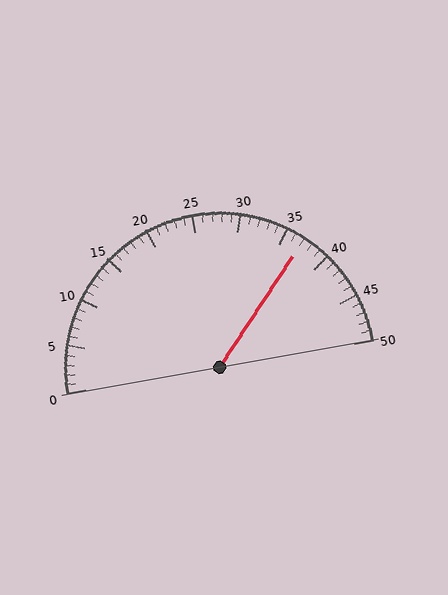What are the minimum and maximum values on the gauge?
The gauge ranges from 0 to 50.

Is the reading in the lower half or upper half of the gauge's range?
The reading is in the upper half of the range (0 to 50).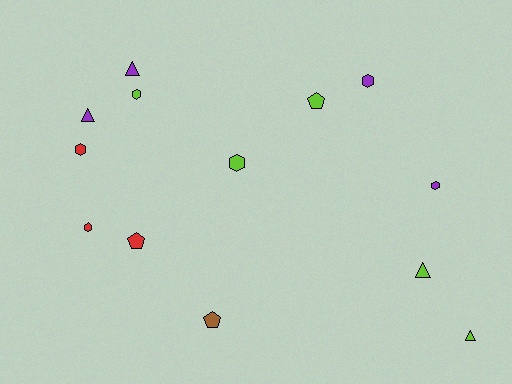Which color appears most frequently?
Lime, with 5 objects.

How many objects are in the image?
There are 13 objects.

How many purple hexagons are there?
There are 2 purple hexagons.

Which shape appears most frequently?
Hexagon, with 6 objects.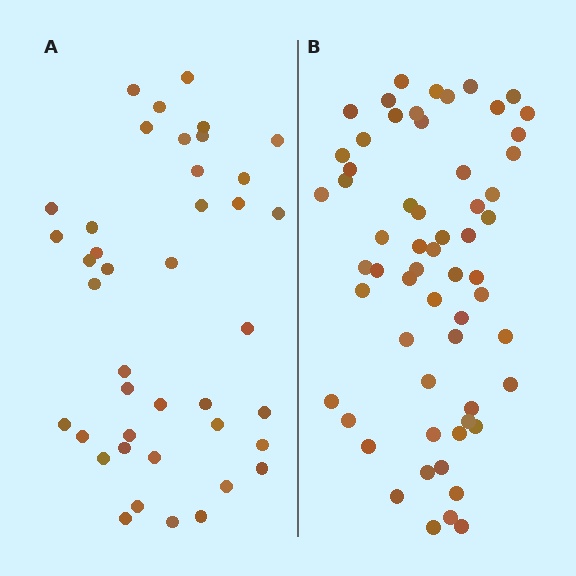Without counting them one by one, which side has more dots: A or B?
Region B (the right region) has more dots.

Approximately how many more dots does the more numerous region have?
Region B has approximately 20 more dots than region A.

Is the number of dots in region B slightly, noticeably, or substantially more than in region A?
Region B has substantially more. The ratio is roughly 1.5 to 1.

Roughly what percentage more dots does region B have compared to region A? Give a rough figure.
About 45% more.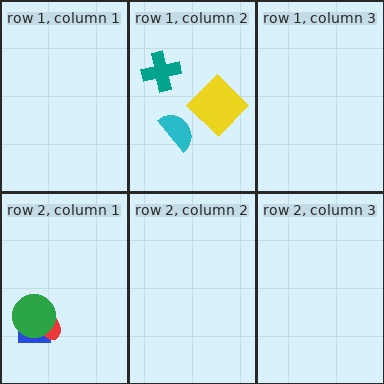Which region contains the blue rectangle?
The row 2, column 1 region.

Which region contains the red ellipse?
The row 2, column 1 region.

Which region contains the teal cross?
The row 1, column 2 region.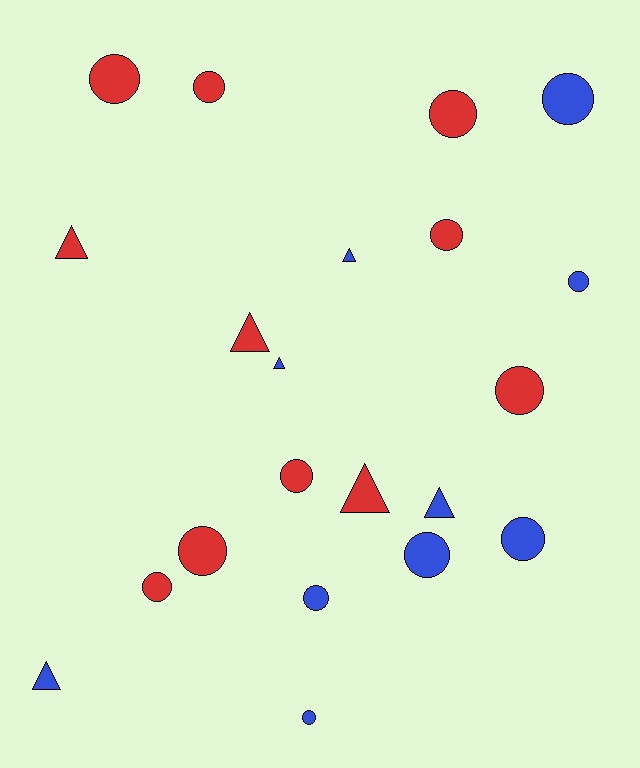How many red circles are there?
There are 8 red circles.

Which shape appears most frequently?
Circle, with 14 objects.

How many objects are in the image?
There are 21 objects.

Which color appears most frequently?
Red, with 11 objects.